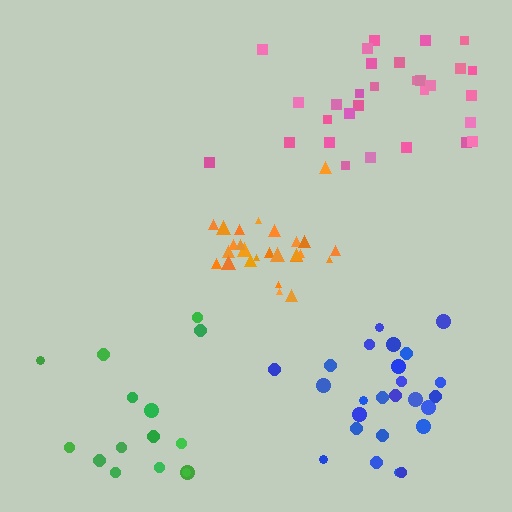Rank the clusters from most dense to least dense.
orange, blue, pink, green.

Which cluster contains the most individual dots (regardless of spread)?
Pink (30).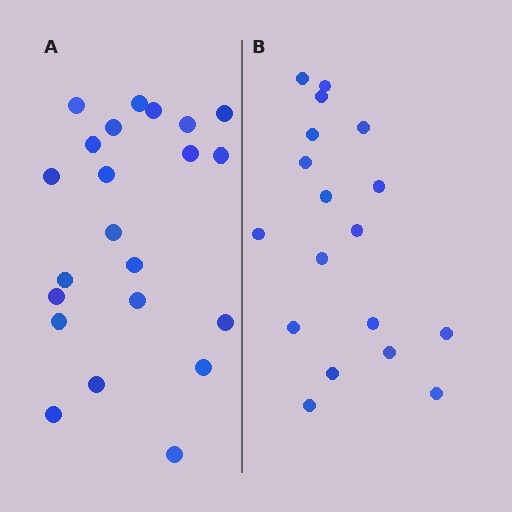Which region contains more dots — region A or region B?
Region A (the left region) has more dots.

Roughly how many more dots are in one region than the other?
Region A has about 4 more dots than region B.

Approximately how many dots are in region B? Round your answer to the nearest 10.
About 20 dots. (The exact count is 18, which rounds to 20.)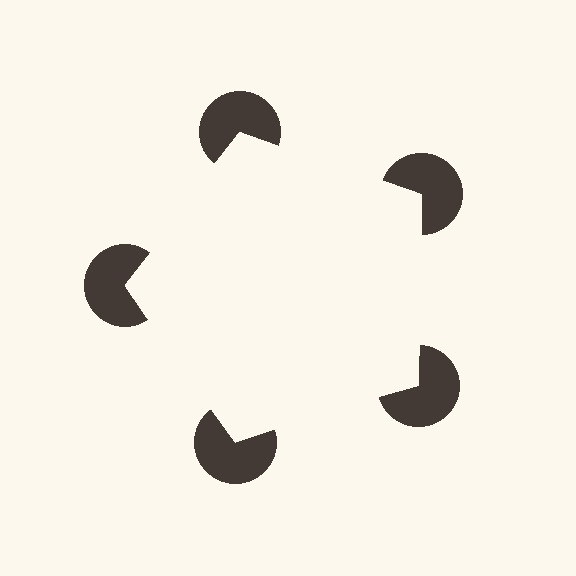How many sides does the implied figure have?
5 sides.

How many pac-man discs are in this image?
There are 5 — one at each vertex of the illusory pentagon.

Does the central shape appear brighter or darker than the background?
It typically appears slightly brighter than the background, even though no actual brightness change is drawn.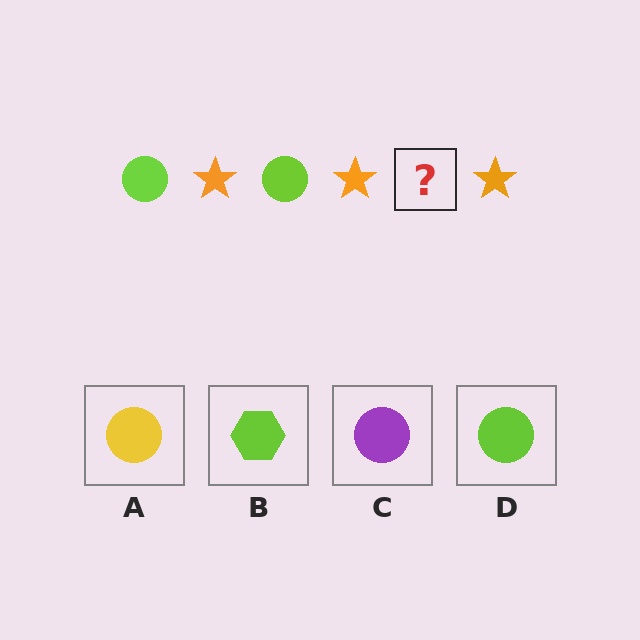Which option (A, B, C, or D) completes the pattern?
D.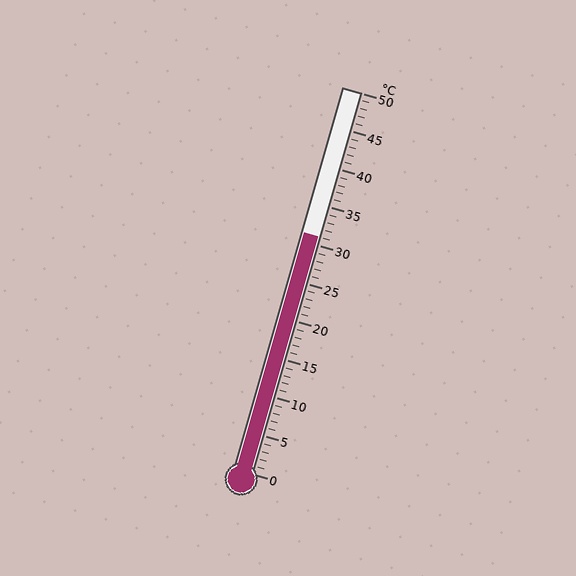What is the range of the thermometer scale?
The thermometer scale ranges from 0°C to 50°C.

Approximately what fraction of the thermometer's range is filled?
The thermometer is filled to approximately 60% of its range.